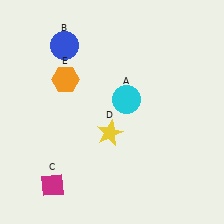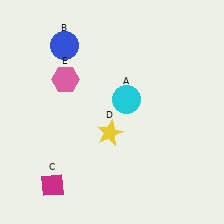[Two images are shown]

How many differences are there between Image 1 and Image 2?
There is 1 difference between the two images.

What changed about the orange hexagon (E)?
In Image 1, E is orange. In Image 2, it changed to pink.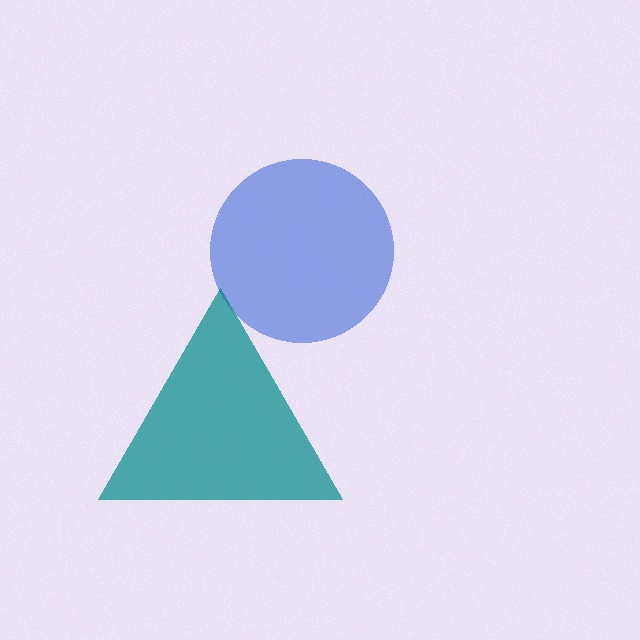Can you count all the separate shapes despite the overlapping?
Yes, there are 2 separate shapes.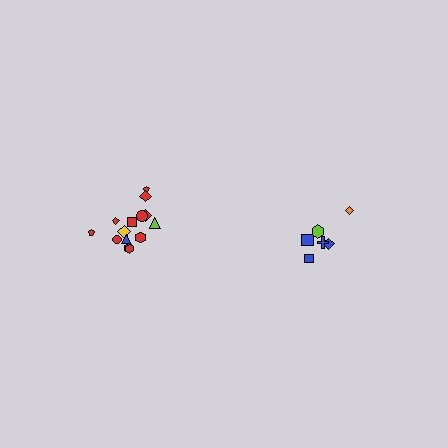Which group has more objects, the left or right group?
The left group.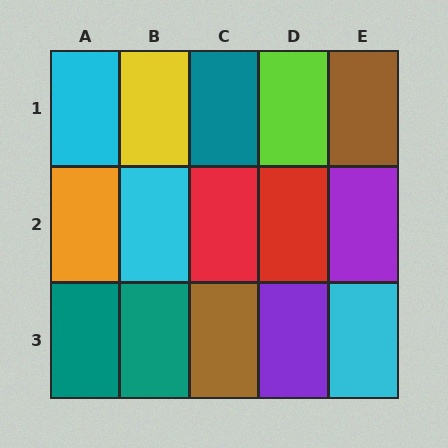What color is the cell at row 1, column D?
Lime.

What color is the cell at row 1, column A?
Cyan.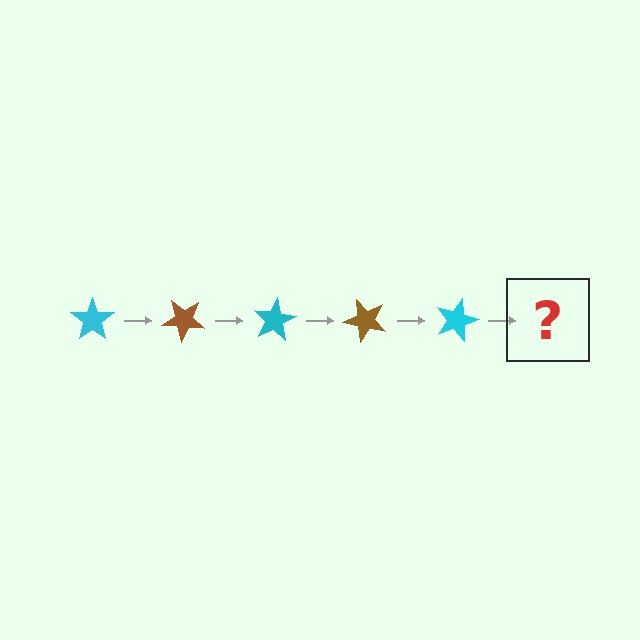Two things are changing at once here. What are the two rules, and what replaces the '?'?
The two rules are that it rotates 40 degrees each step and the color cycles through cyan and brown. The '?' should be a brown star, rotated 200 degrees from the start.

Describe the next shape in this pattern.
It should be a brown star, rotated 200 degrees from the start.